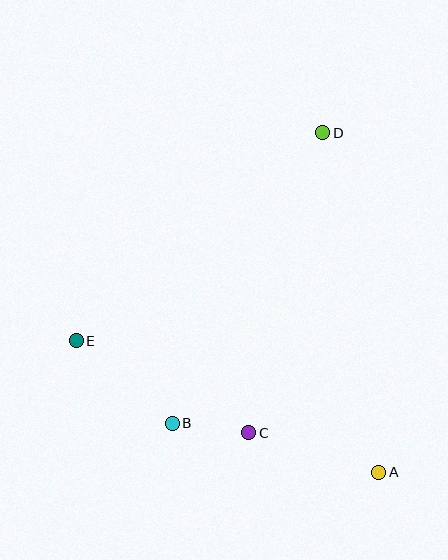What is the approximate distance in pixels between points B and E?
The distance between B and E is approximately 127 pixels.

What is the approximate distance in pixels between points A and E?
The distance between A and E is approximately 330 pixels.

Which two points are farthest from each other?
Points A and D are farthest from each other.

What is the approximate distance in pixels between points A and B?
The distance between A and B is approximately 212 pixels.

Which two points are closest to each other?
Points B and C are closest to each other.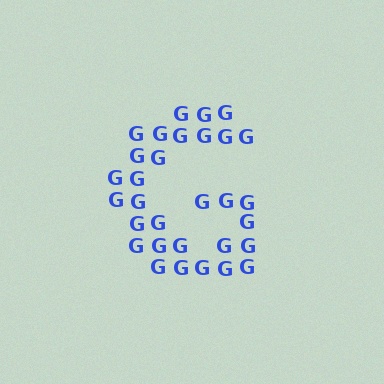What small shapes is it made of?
It is made of small letter G's.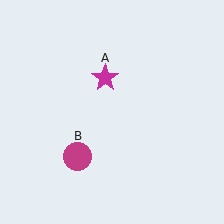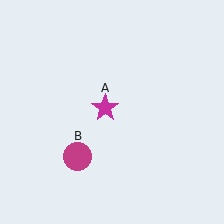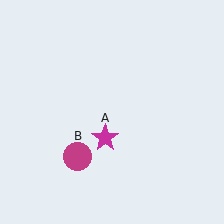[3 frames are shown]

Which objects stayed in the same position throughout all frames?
Magenta circle (object B) remained stationary.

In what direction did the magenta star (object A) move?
The magenta star (object A) moved down.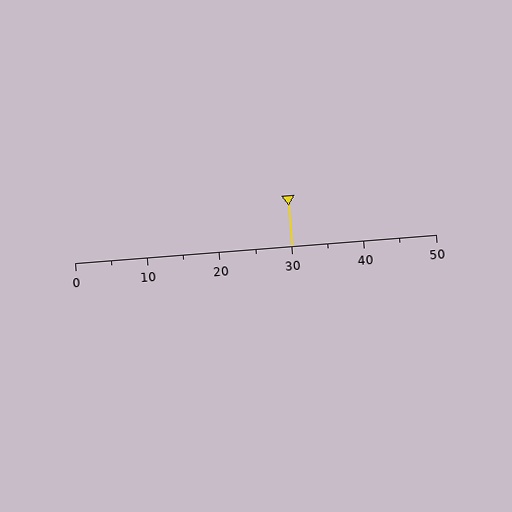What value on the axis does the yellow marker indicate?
The marker indicates approximately 30.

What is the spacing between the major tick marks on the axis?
The major ticks are spaced 10 apart.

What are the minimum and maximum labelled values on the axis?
The axis runs from 0 to 50.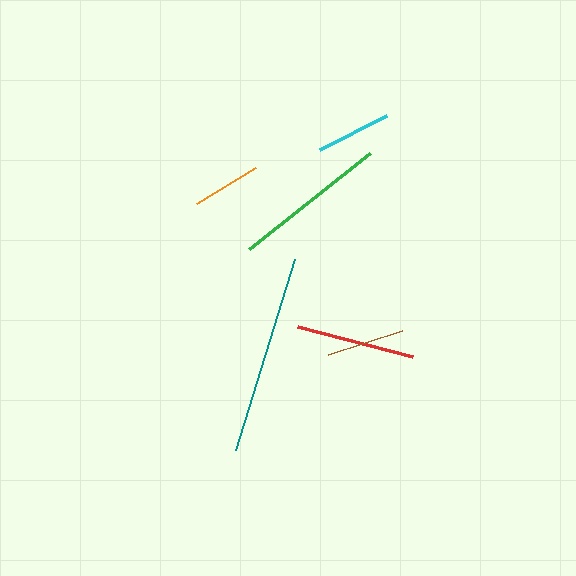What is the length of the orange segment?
The orange segment is approximately 69 pixels long.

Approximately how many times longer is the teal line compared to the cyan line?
The teal line is approximately 2.7 times the length of the cyan line.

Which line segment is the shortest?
The orange line is the shortest at approximately 69 pixels.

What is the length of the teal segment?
The teal segment is approximately 200 pixels long.